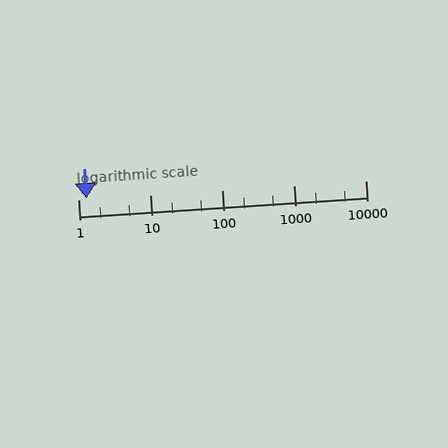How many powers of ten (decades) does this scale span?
The scale spans 4 decades, from 1 to 10000.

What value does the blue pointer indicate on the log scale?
The pointer indicates approximately 1.3.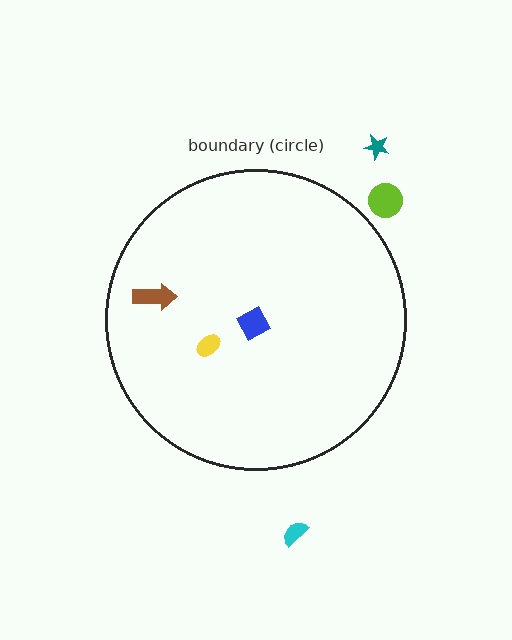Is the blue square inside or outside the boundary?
Inside.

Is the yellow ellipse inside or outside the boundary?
Inside.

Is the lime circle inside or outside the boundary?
Outside.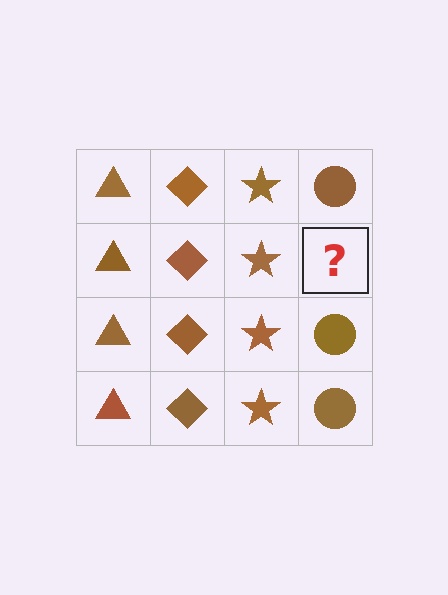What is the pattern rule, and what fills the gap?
The rule is that each column has a consistent shape. The gap should be filled with a brown circle.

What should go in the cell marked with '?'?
The missing cell should contain a brown circle.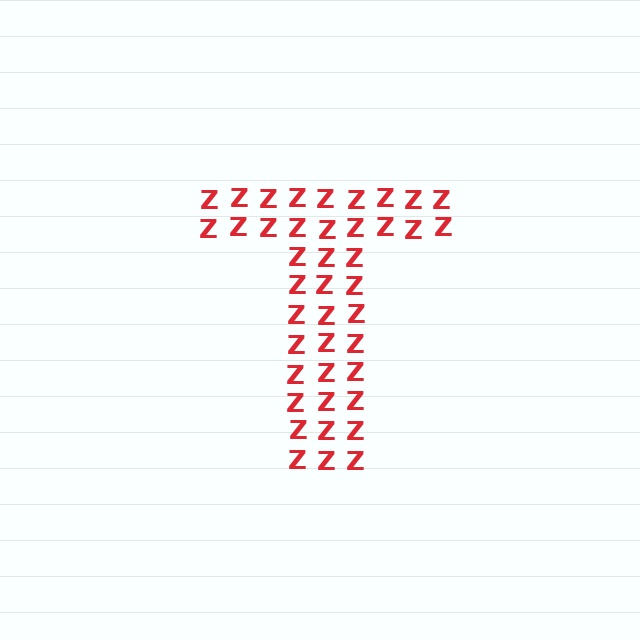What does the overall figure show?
The overall figure shows the letter T.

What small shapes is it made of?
It is made of small letter Z's.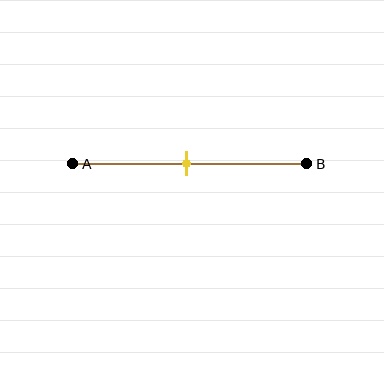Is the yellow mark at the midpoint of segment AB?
Yes, the mark is approximately at the midpoint.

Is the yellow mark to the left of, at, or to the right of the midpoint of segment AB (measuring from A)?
The yellow mark is approximately at the midpoint of segment AB.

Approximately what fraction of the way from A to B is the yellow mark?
The yellow mark is approximately 50% of the way from A to B.